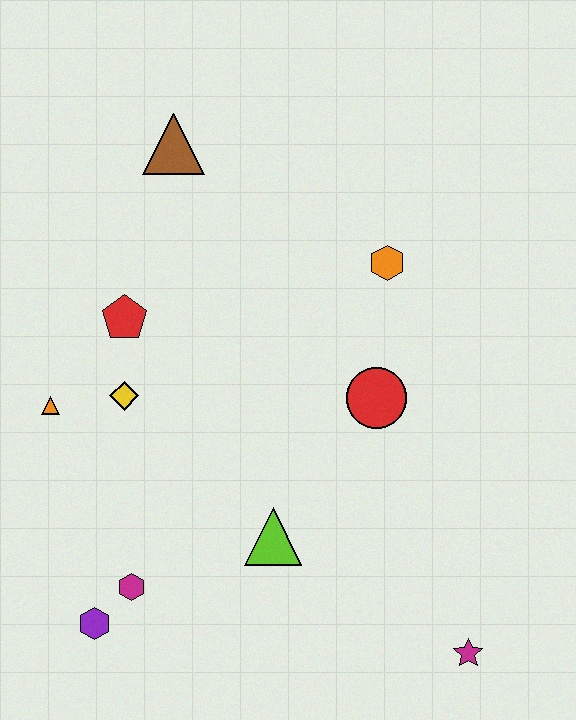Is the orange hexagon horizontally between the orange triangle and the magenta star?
Yes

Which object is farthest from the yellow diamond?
The magenta star is farthest from the yellow diamond.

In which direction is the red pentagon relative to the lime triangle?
The red pentagon is above the lime triangle.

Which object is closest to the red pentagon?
The yellow diamond is closest to the red pentagon.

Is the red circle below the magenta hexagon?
No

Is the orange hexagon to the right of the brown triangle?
Yes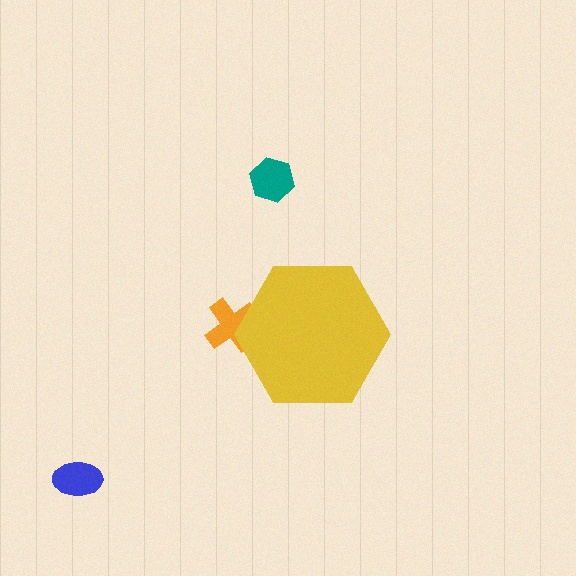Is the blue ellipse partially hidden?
No, the blue ellipse is fully visible.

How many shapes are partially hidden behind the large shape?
1 shape is partially hidden.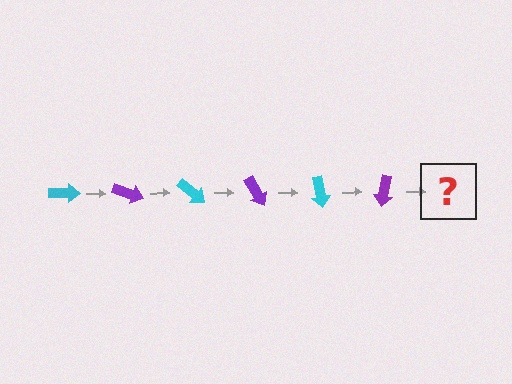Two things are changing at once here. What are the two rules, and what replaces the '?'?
The two rules are that it rotates 20 degrees each step and the color cycles through cyan and purple. The '?' should be a cyan arrow, rotated 120 degrees from the start.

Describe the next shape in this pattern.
It should be a cyan arrow, rotated 120 degrees from the start.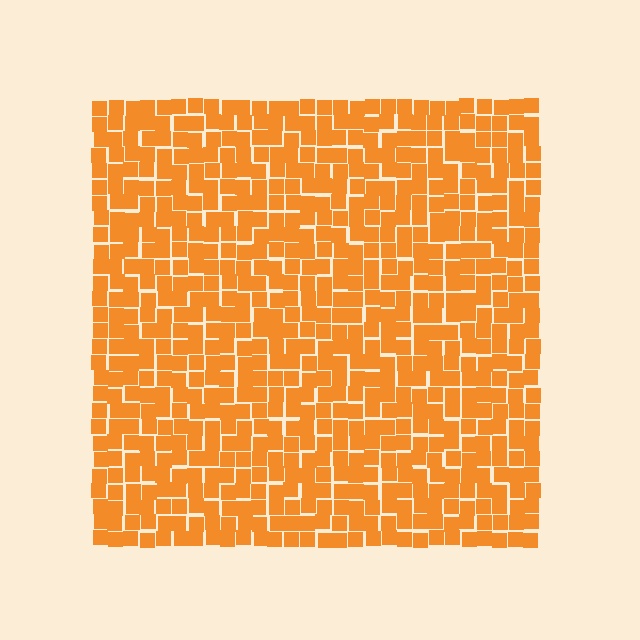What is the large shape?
The large shape is a square.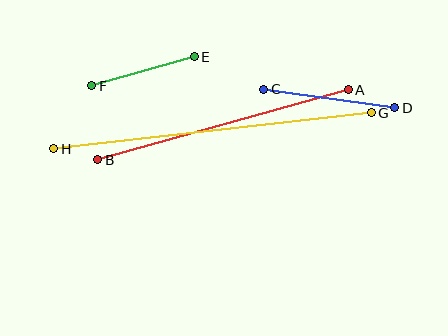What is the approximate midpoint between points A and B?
The midpoint is at approximately (223, 125) pixels.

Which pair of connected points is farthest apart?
Points G and H are farthest apart.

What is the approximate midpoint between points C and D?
The midpoint is at approximately (329, 99) pixels.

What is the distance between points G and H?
The distance is approximately 320 pixels.